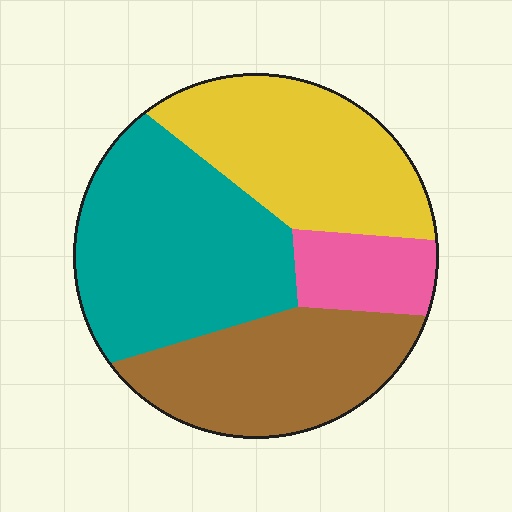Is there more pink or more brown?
Brown.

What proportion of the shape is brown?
Brown takes up between a quarter and a half of the shape.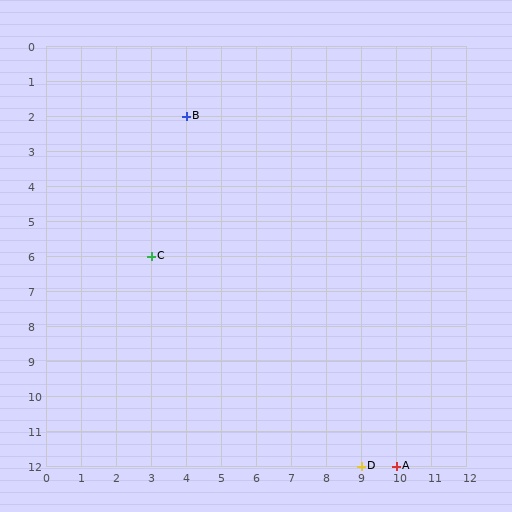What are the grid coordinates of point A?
Point A is at grid coordinates (10, 12).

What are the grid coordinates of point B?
Point B is at grid coordinates (4, 2).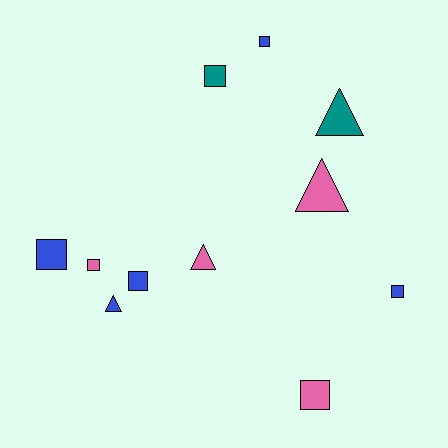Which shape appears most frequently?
Square, with 7 objects.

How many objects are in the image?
There are 11 objects.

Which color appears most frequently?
Blue, with 5 objects.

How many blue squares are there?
There are 4 blue squares.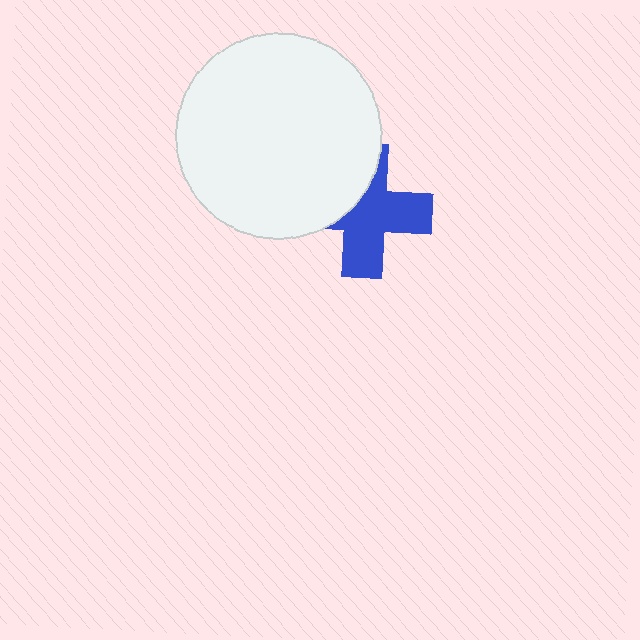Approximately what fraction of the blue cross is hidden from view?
Roughly 38% of the blue cross is hidden behind the white circle.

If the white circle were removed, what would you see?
You would see the complete blue cross.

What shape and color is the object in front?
The object in front is a white circle.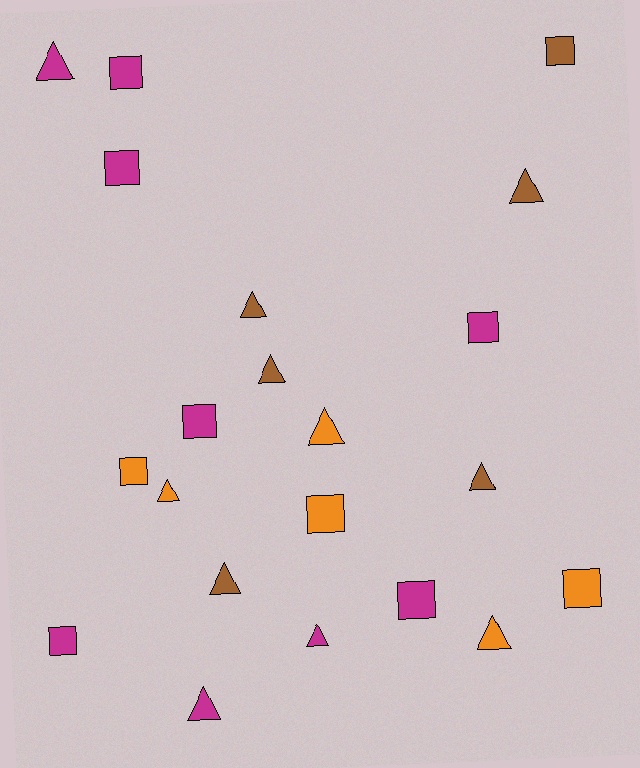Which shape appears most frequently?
Triangle, with 11 objects.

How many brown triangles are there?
There are 5 brown triangles.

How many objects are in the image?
There are 21 objects.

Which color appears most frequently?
Magenta, with 9 objects.